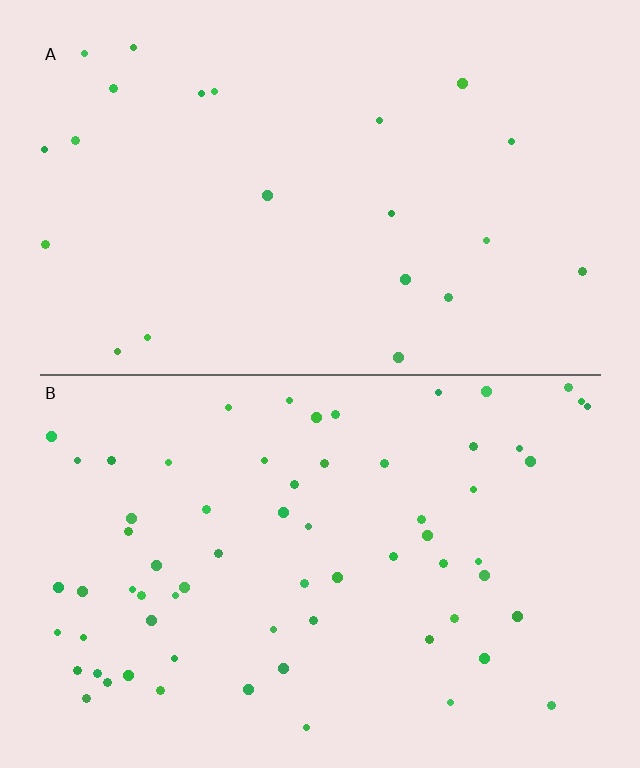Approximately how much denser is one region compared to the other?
Approximately 3.0× — region B over region A.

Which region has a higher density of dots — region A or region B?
B (the bottom).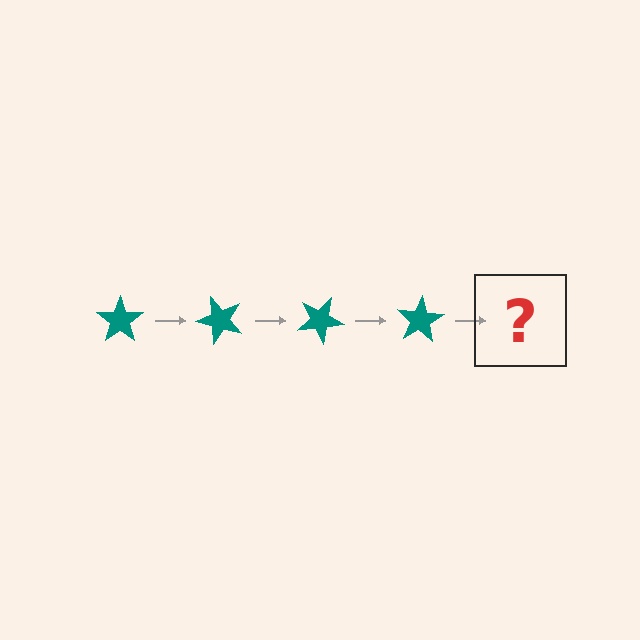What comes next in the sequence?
The next element should be a teal star rotated 200 degrees.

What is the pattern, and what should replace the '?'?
The pattern is that the star rotates 50 degrees each step. The '?' should be a teal star rotated 200 degrees.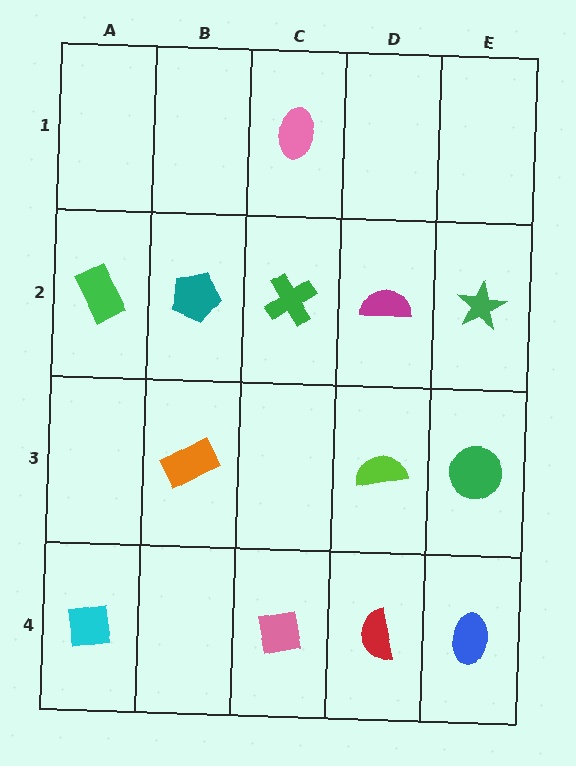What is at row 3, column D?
A lime semicircle.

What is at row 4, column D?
A red semicircle.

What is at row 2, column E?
A green star.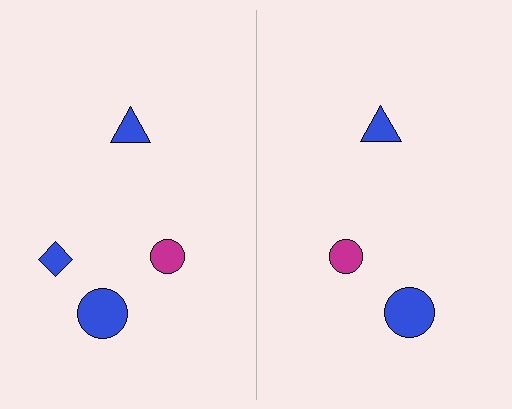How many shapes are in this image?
There are 7 shapes in this image.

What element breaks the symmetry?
A blue diamond is missing from the right side.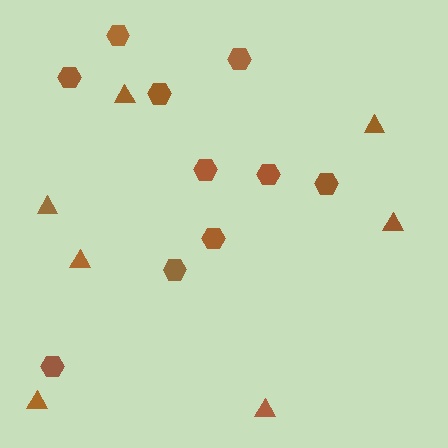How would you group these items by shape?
There are 2 groups: one group of triangles (7) and one group of hexagons (10).